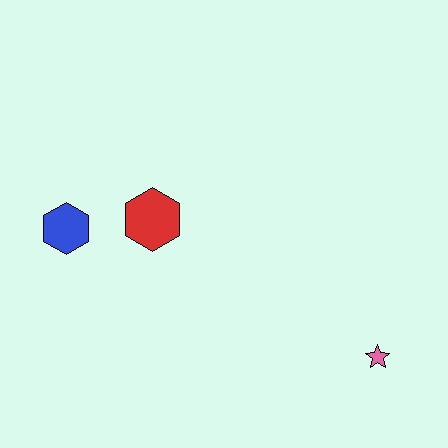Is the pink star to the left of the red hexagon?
No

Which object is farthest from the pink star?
The blue hexagon is farthest from the pink star.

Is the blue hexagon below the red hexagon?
Yes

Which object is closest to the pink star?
The red hexagon is closest to the pink star.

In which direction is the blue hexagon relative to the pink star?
The blue hexagon is to the left of the pink star.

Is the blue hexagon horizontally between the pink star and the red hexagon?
No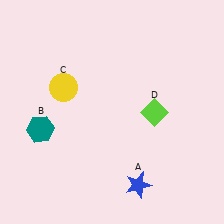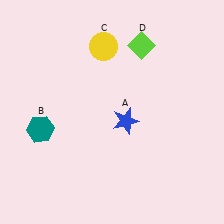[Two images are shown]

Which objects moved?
The objects that moved are: the blue star (A), the yellow circle (C), the lime diamond (D).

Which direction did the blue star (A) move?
The blue star (A) moved up.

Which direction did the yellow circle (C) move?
The yellow circle (C) moved up.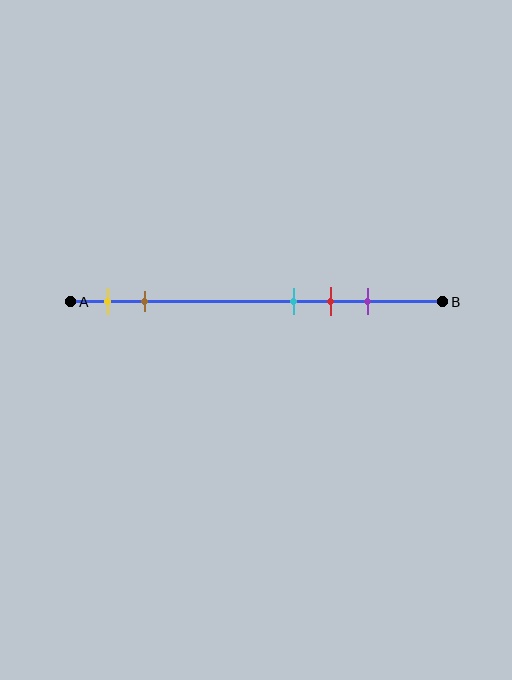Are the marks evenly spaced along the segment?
No, the marks are not evenly spaced.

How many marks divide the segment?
There are 5 marks dividing the segment.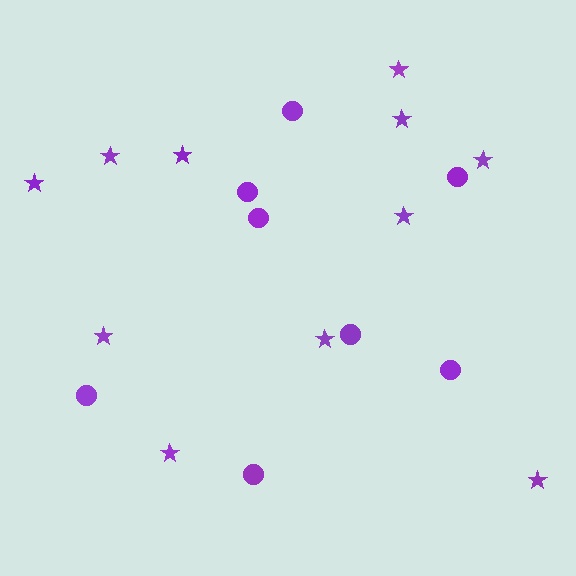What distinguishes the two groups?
There are 2 groups: one group of stars (11) and one group of circles (8).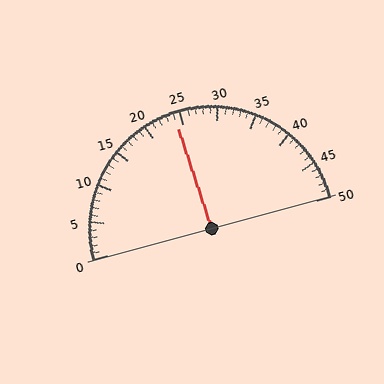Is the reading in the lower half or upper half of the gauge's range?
The reading is in the lower half of the range (0 to 50).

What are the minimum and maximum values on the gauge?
The gauge ranges from 0 to 50.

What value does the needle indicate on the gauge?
The needle indicates approximately 24.